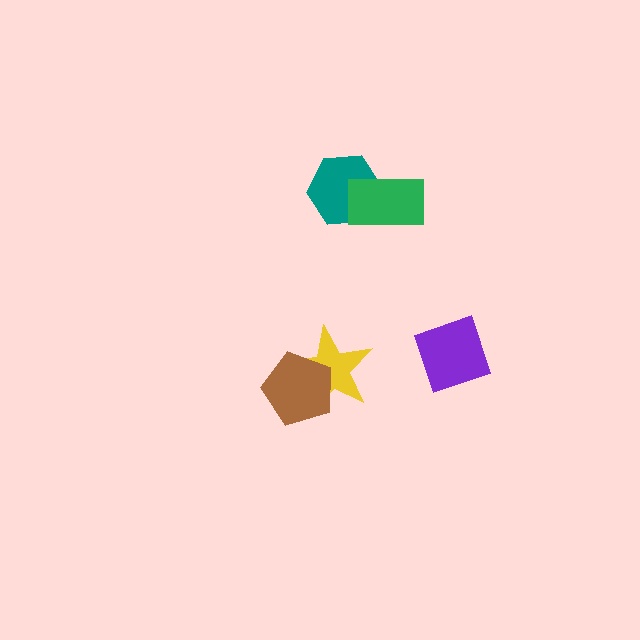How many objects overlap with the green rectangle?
1 object overlaps with the green rectangle.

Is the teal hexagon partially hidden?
Yes, it is partially covered by another shape.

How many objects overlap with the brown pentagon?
1 object overlaps with the brown pentagon.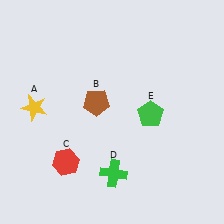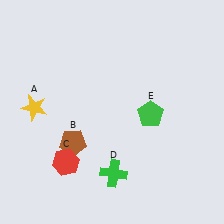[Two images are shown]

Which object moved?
The brown pentagon (B) moved down.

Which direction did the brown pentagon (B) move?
The brown pentagon (B) moved down.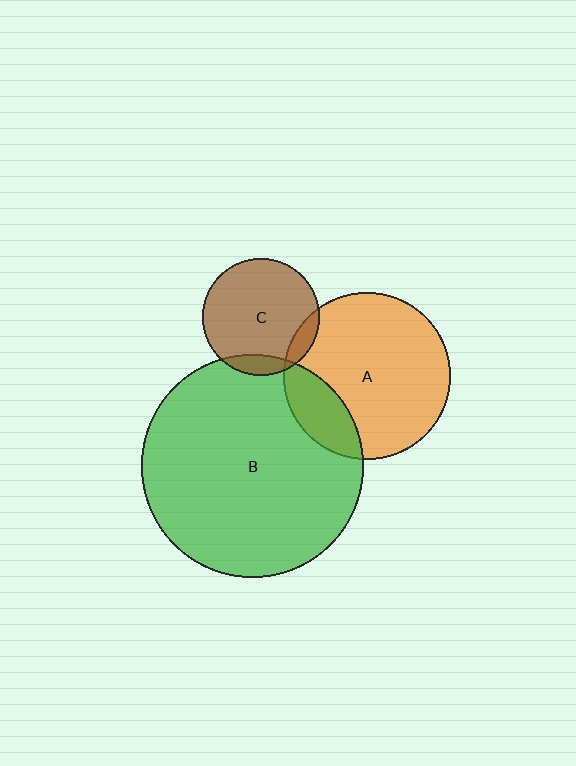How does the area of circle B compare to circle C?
Approximately 3.6 times.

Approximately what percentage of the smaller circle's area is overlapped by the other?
Approximately 10%.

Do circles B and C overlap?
Yes.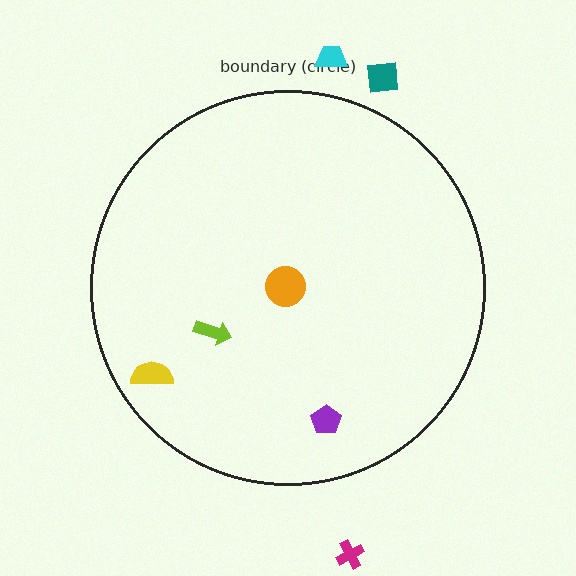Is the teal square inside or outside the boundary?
Outside.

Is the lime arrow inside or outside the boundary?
Inside.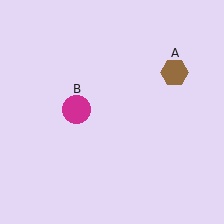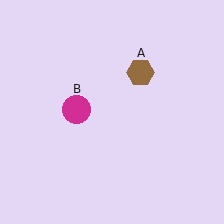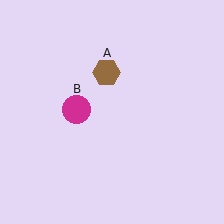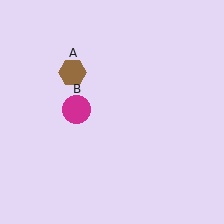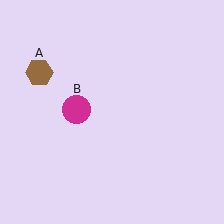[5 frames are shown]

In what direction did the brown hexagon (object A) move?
The brown hexagon (object A) moved left.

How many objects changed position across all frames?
1 object changed position: brown hexagon (object A).